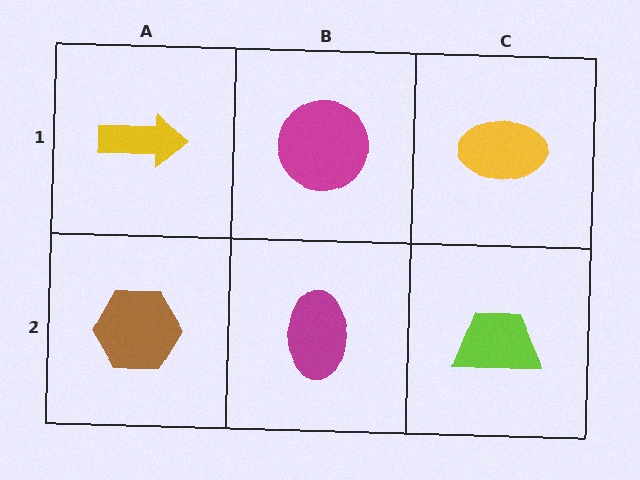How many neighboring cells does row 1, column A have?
2.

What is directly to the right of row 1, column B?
A yellow ellipse.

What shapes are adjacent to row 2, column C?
A yellow ellipse (row 1, column C), a magenta ellipse (row 2, column B).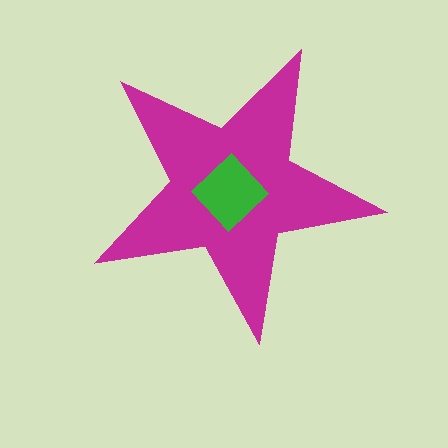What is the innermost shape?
The green diamond.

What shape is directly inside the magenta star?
The green diamond.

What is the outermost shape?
The magenta star.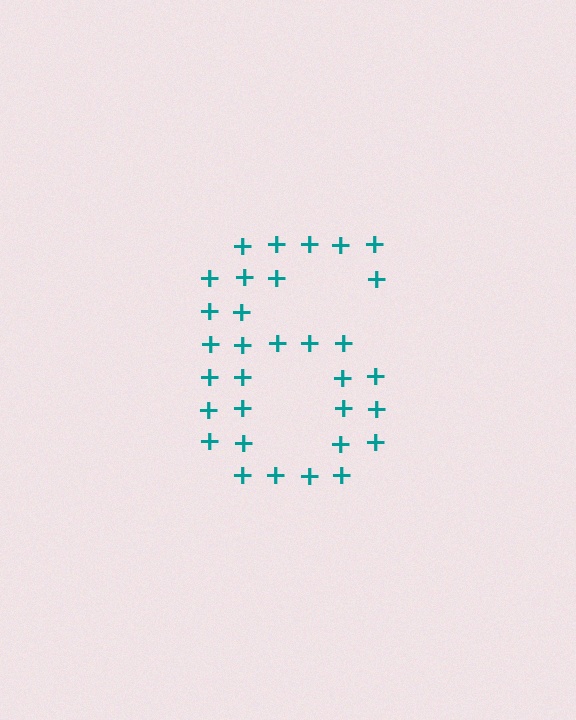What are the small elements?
The small elements are plus signs.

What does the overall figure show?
The overall figure shows the digit 6.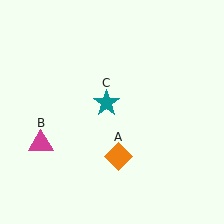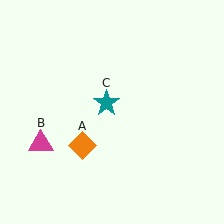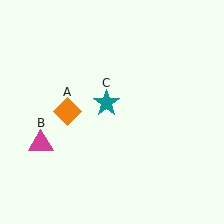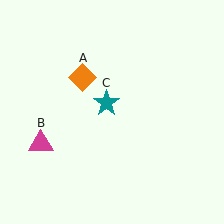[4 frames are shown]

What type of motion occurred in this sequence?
The orange diamond (object A) rotated clockwise around the center of the scene.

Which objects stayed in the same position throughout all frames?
Magenta triangle (object B) and teal star (object C) remained stationary.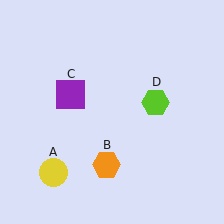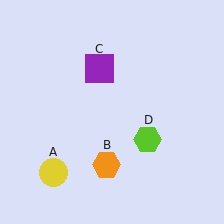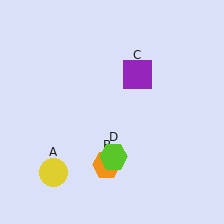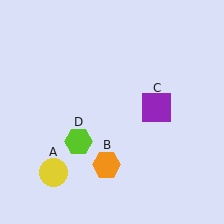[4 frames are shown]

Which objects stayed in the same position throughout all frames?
Yellow circle (object A) and orange hexagon (object B) remained stationary.